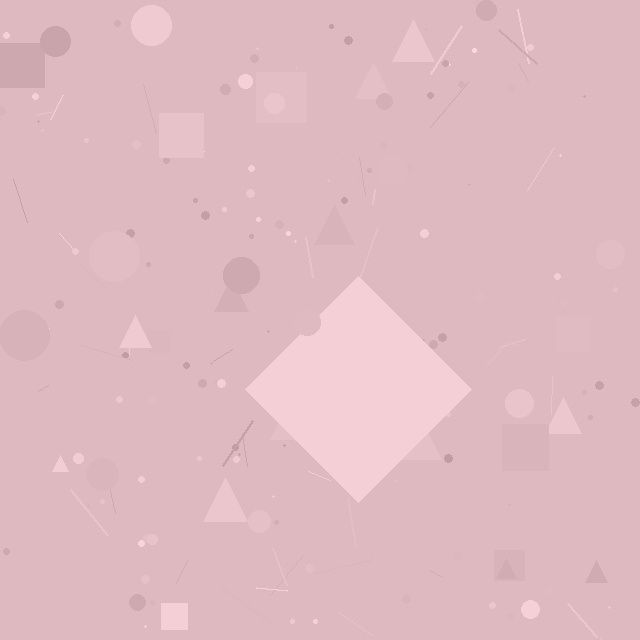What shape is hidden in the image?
A diamond is hidden in the image.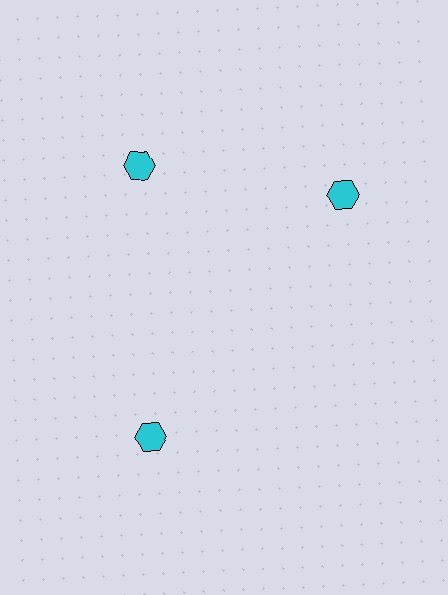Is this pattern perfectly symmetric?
No. The 3 cyan hexagons are arranged in a ring, but one element near the 3 o'clock position is rotated out of alignment along the ring, breaking the 3-fold rotational symmetry.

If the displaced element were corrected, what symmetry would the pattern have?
It would have 3-fold rotational symmetry — the pattern would map onto itself every 120 degrees.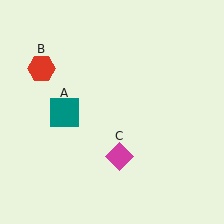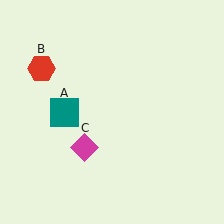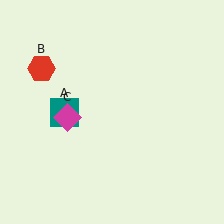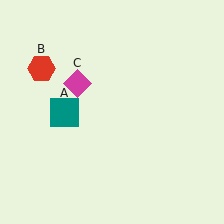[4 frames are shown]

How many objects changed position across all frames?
1 object changed position: magenta diamond (object C).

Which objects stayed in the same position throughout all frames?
Teal square (object A) and red hexagon (object B) remained stationary.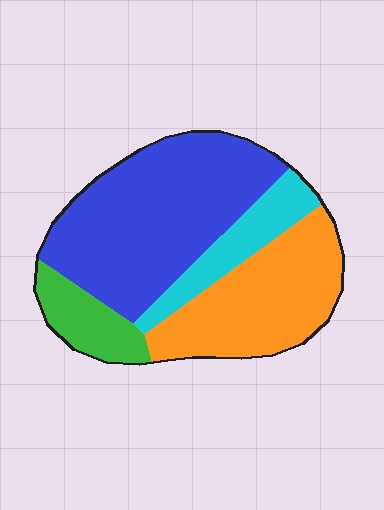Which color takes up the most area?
Blue, at roughly 45%.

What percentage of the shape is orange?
Orange covers about 30% of the shape.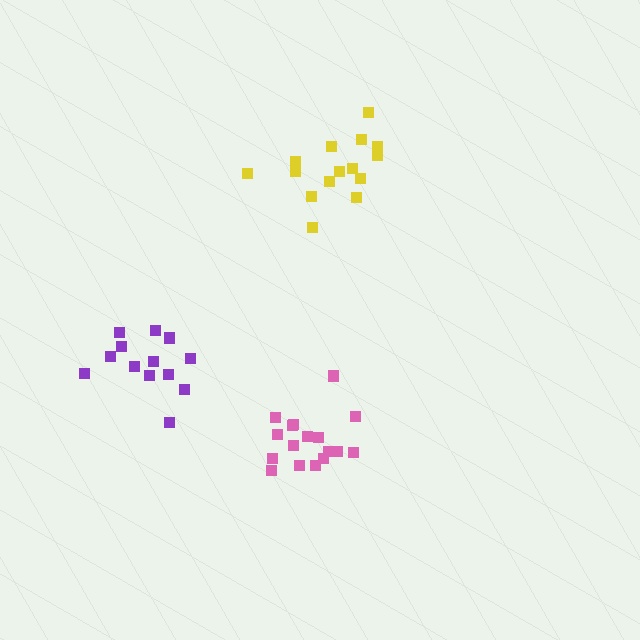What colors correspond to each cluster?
The clusters are colored: purple, yellow, pink.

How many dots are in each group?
Group 1: 13 dots, Group 2: 15 dots, Group 3: 17 dots (45 total).